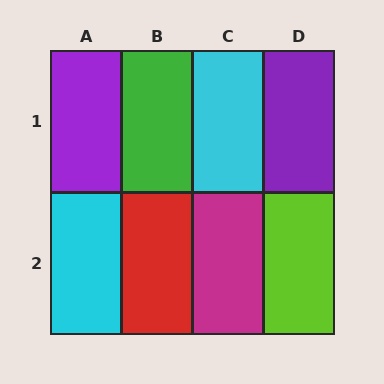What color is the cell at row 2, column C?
Magenta.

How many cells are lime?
1 cell is lime.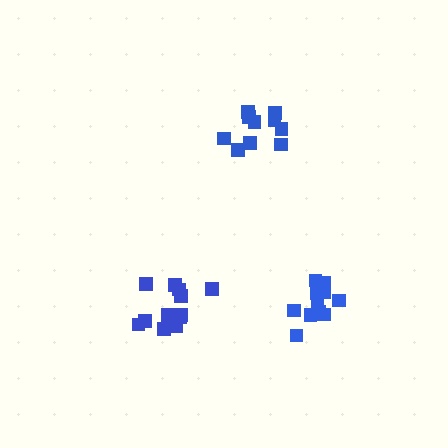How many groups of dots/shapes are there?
There are 3 groups.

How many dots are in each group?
Group 1: 10 dots, Group 2: 12 dots, Group 3: 14 dots (36 total).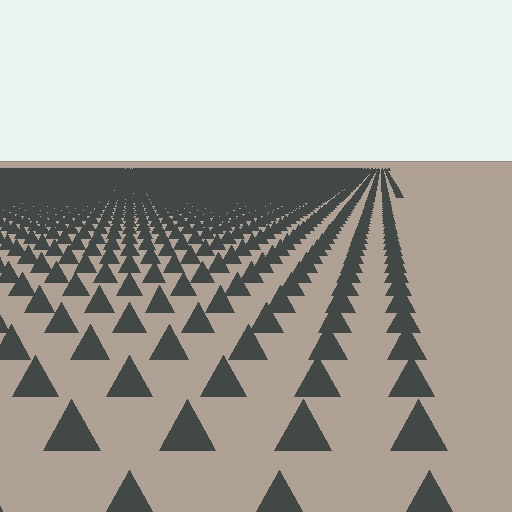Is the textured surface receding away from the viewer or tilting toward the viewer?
The surface is receding away from the viewer. Texture elements get smaller and denser toward the top.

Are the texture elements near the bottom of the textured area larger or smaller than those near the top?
Larger. Near the bottom, elements are closer to the viewer and appear at a bigger on-screen size.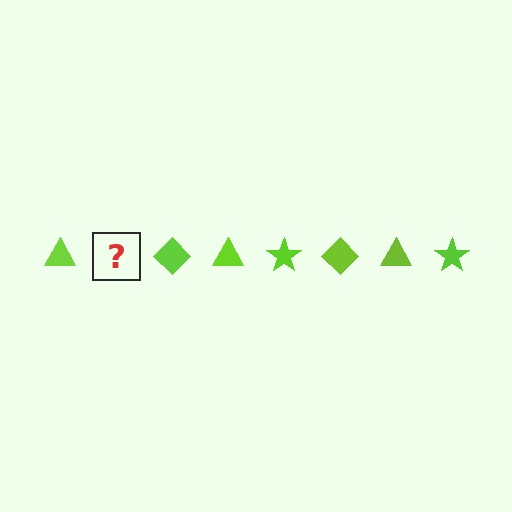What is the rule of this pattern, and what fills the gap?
The rule is that the pattern cycles through triangle, star, diamond shapes in lime. The gap should be filled with a lime star.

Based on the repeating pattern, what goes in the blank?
The blank should be a lime star.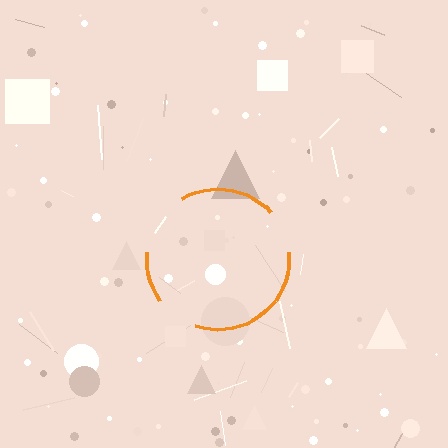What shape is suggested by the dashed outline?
The dashed outline suggests a circle.